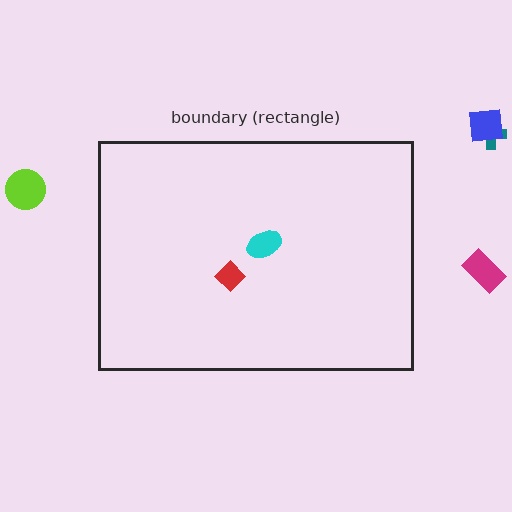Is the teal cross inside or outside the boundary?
Outside.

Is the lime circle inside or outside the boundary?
Outside.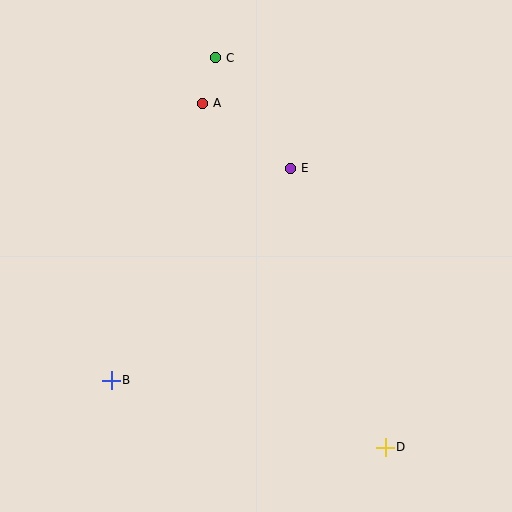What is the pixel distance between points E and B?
The distance between E and B is 278 pixels.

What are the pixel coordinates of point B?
Point B is at (111, 380).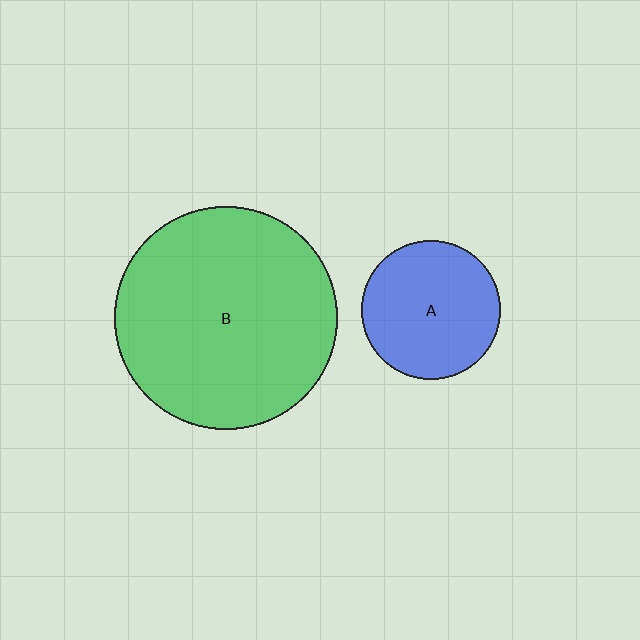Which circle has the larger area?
Circle B (green).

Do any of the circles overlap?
No, none of the circles overlap.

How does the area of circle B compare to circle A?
Approximately 2.6 times.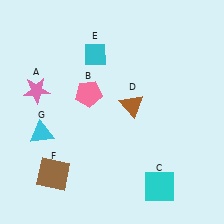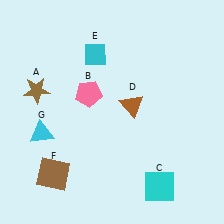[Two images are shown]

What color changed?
The star (A) changed from pink in Image 1 to brown in Image 2.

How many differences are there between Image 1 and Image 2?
There is 1 difference between the two images.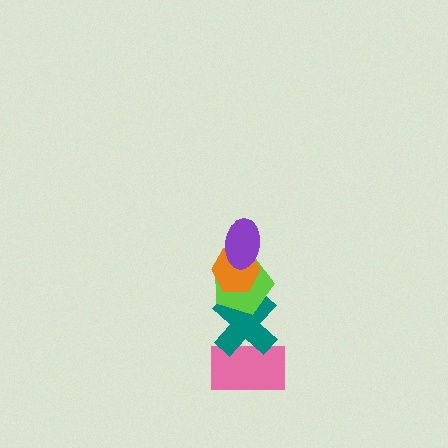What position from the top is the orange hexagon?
The orange hexagon is 2nd from the top.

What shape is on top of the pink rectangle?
The teal cross is on top of the pink rectangle.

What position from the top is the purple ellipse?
The purple ellipse is 1st from the top.